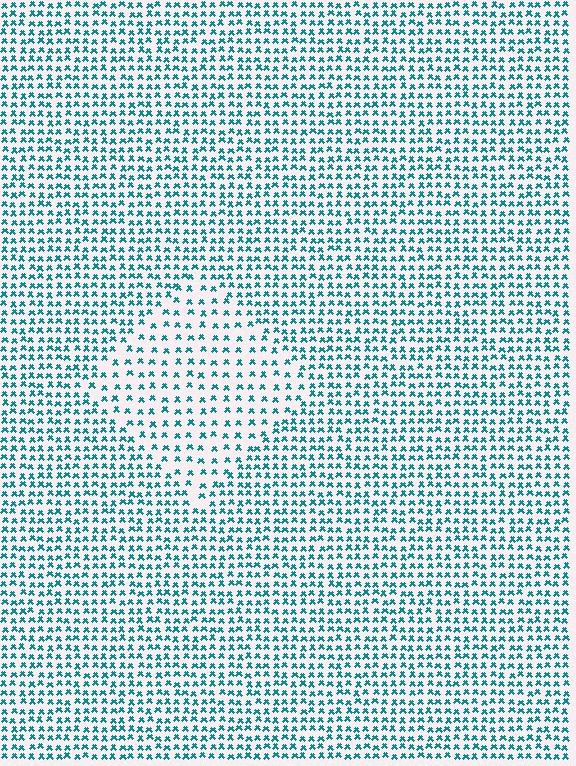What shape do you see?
I see a diamond.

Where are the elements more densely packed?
The elements are more densely packed outside the diamond boundary.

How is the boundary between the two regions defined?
The boundary is defined by a change in element density (approximately 1.8x ratio). All elements are the same color, size, and shape.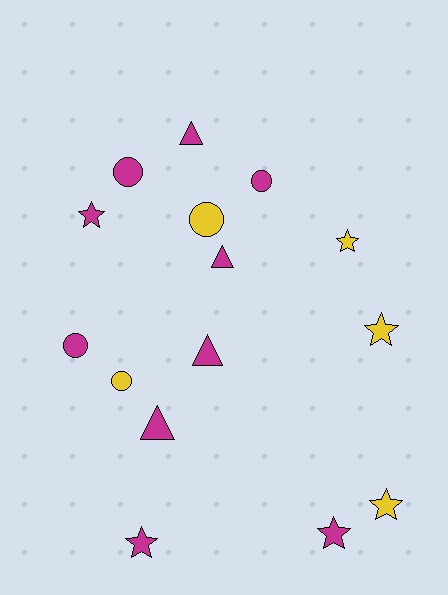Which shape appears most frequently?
Star, with 6 objects.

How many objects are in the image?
There are 15 objects.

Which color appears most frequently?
Magenta, with 10 objects.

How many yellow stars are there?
There are 3 yellow stars.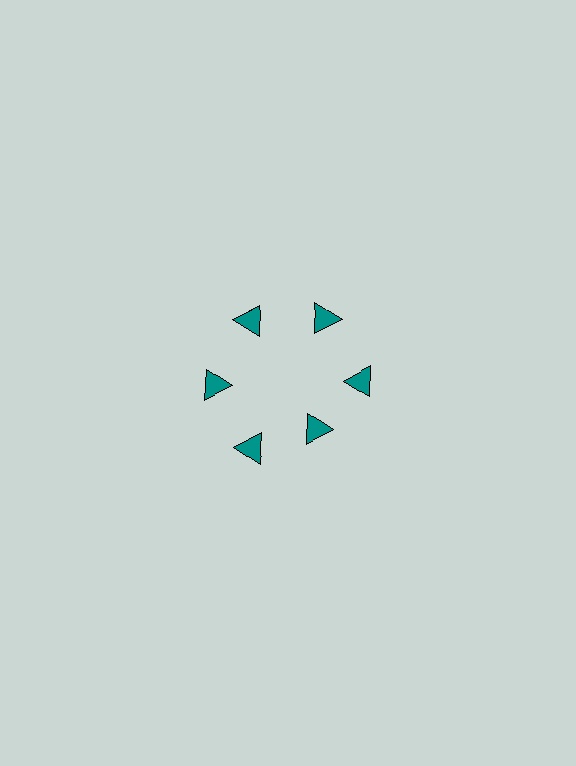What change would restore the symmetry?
The symmetry would be restored by moving it outward, back onto the ring so that all 6 triangles sit at equal angles and equal distance from the center.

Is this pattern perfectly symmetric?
No. The 6 teal triangles are arranged in a ring, but one element near the 5 o'clock position is pulled inward toward the center, breaking the 6-fold rotational symmetry.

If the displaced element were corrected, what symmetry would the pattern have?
It would have 6-fold rotational symmetry — the pattern would map onto itself every 60 degrees.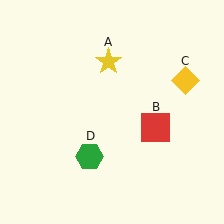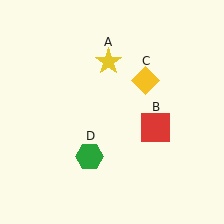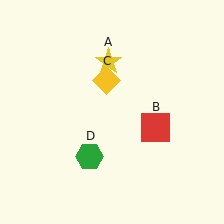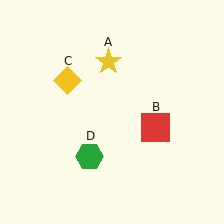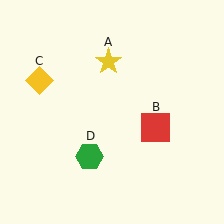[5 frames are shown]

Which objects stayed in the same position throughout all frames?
Yellow star (object A) and red square (object B) and green hexagon (object D) remained stationary.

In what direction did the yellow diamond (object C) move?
The yellow diamond (object C) moved left.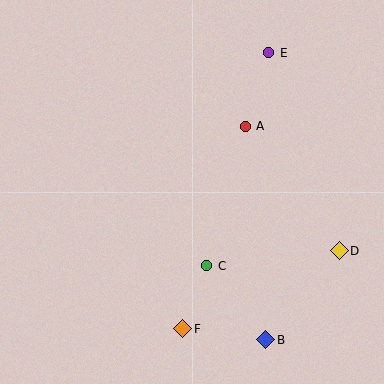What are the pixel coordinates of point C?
Point C is at (206, 266).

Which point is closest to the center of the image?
Point C at (206, 266) is closest to the center.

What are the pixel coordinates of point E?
Point E is at (269, 53).